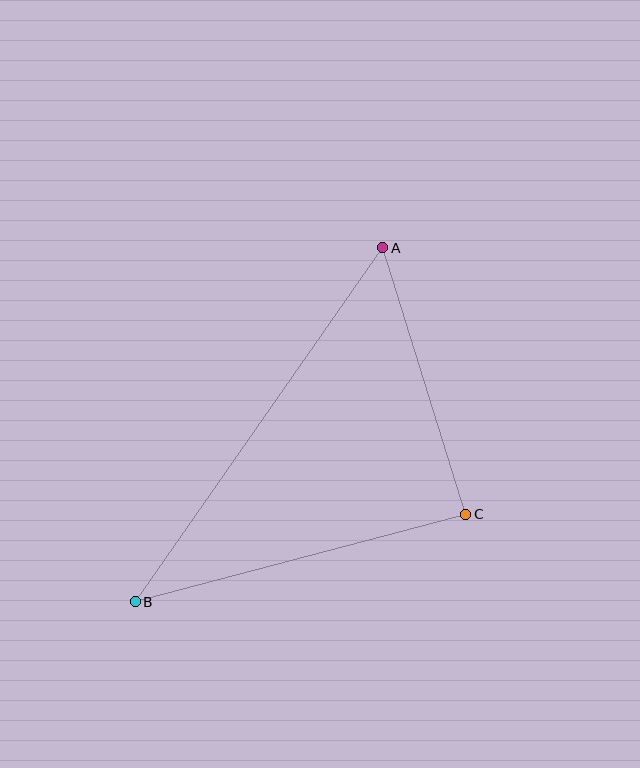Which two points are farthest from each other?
Points A and B are farthest from each other.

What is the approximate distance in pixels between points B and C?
The distance between B and C is approximately 342 pixels.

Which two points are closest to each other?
Points A and C are closest to each other.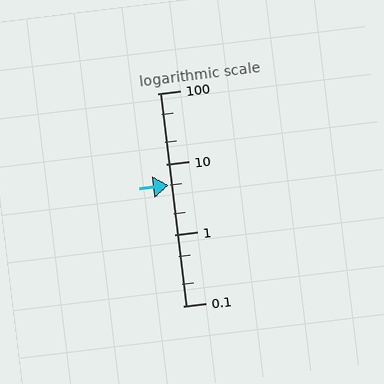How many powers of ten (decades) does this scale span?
The scale spans 3 decades, from 0.1 to 100.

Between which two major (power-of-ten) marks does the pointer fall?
The pointer is between 1 and 10.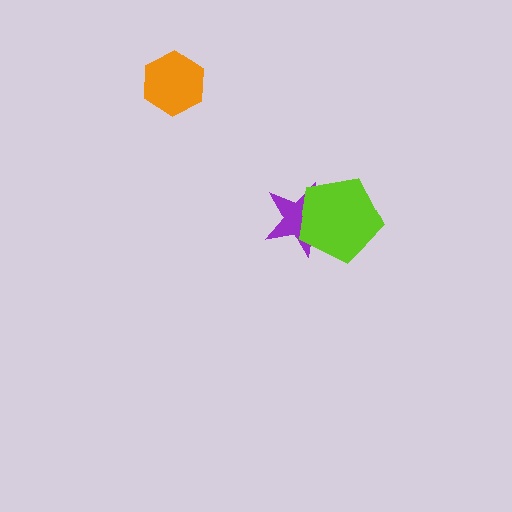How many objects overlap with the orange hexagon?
0 objects overlap with the orange hexagon.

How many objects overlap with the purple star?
1 object overlaps with the purple star.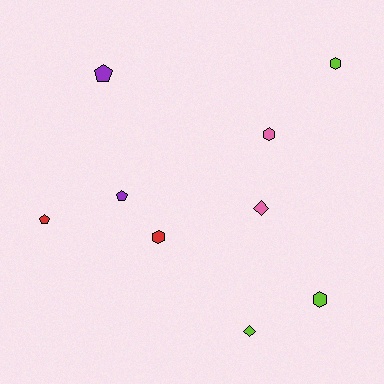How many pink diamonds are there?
There is 1 pink diamond.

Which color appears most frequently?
Lime, with 3 objects.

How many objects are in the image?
There are 9 objects.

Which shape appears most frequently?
Hexagon, with 4 objects.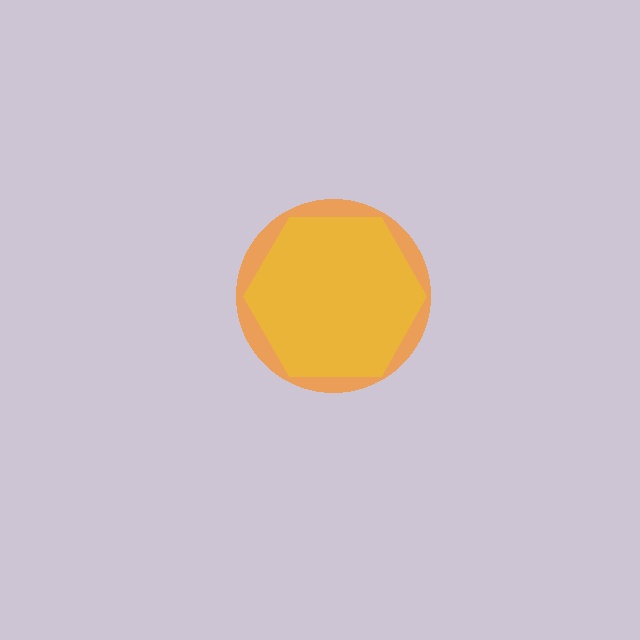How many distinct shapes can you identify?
There are 2 distinct shapes: an orange circle, a yellow hexagon.